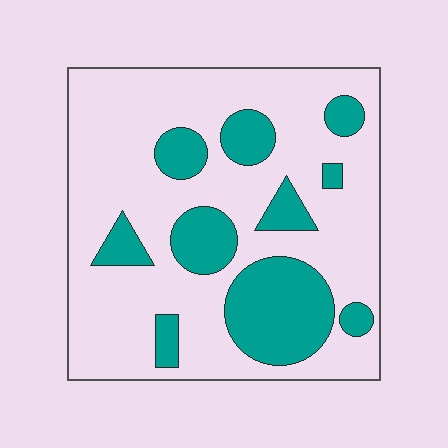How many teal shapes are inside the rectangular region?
10.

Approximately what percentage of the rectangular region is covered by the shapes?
Approximately 25%.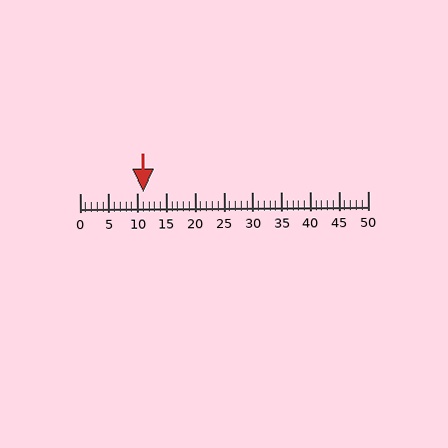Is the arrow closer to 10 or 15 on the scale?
The arrow is closer to 10.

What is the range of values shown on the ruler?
The ruler shows values from 0 to 50.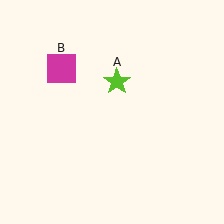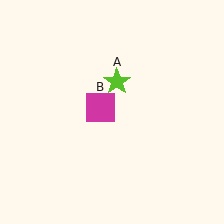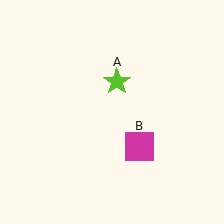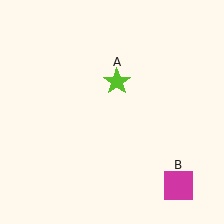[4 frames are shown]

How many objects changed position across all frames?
1 object changed position: magenta square (object B).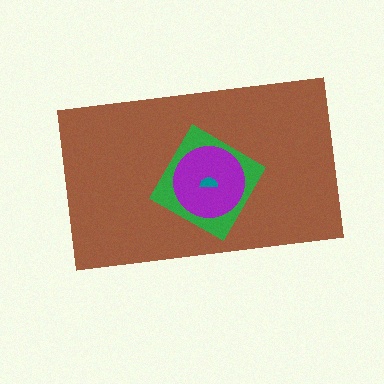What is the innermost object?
The teal semicircle.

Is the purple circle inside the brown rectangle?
Yes.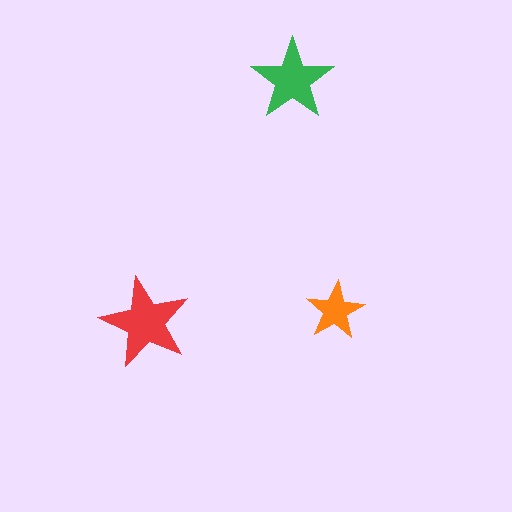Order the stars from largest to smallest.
the red one, the green one, the orange one.